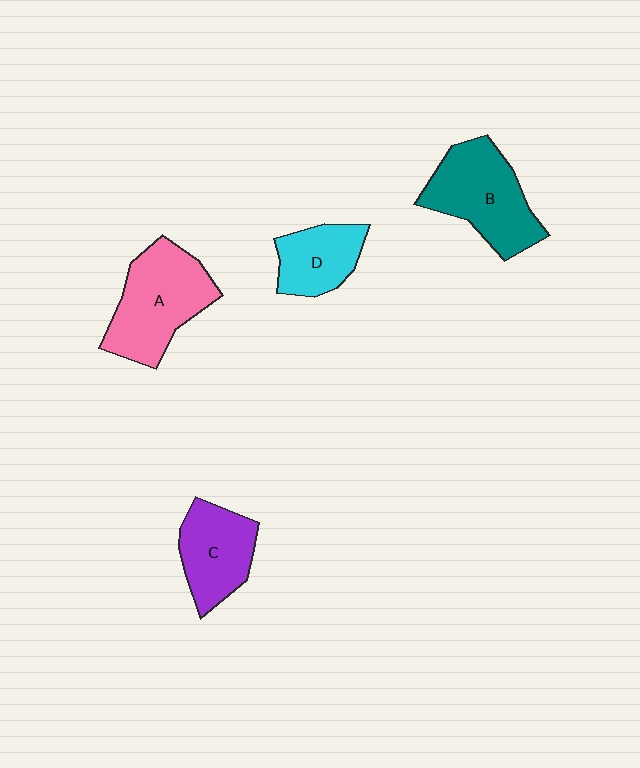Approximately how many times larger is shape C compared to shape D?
Approximately 1.2 times.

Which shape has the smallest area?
Shape D (cyan).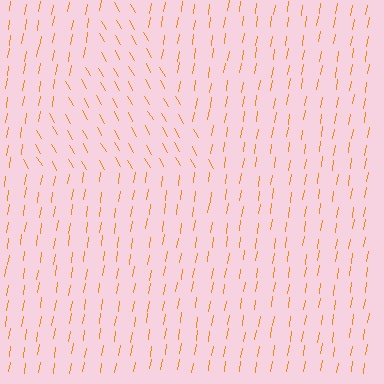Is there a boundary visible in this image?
Yes, there is a texture boundary formed by a change in line orientation.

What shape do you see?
I see a triangle.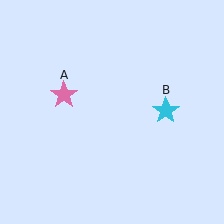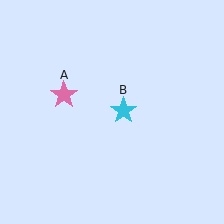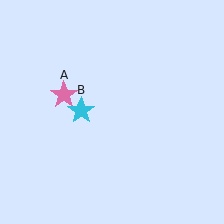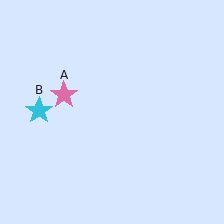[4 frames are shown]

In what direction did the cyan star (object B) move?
The cyan star (object B) moved left.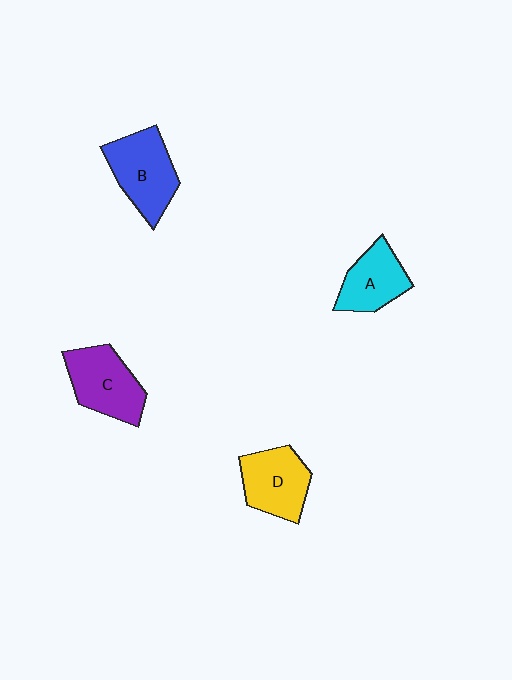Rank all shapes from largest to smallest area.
From largest to smallest: B (blue), C (purple), D (yellow), A (cyan).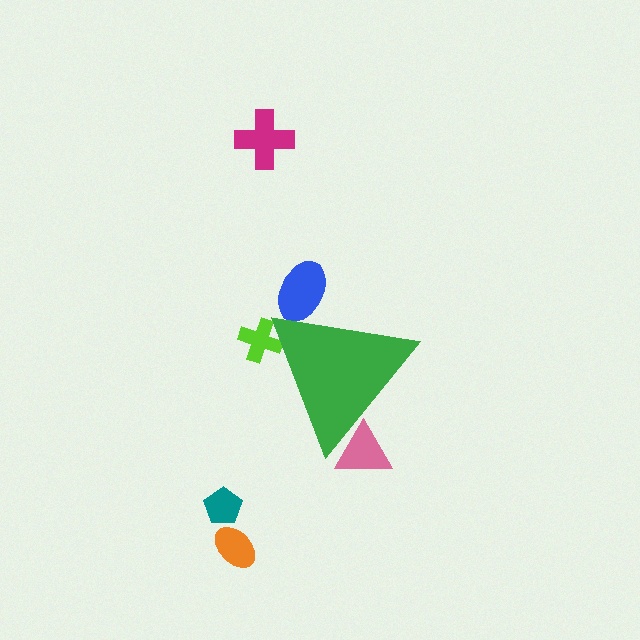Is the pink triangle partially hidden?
Yes, the pink triangle is partially hidden behind the green triangle.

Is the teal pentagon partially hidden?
No, the teal pentagon is fully visible.